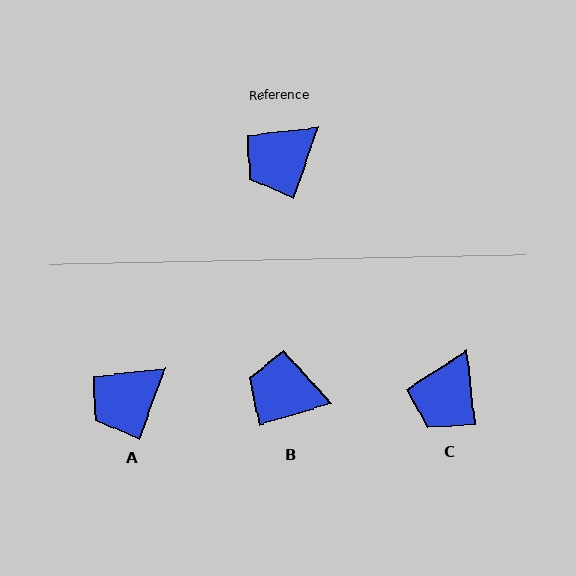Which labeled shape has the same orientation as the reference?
A.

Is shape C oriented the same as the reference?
No, it is off by about 27 degrees.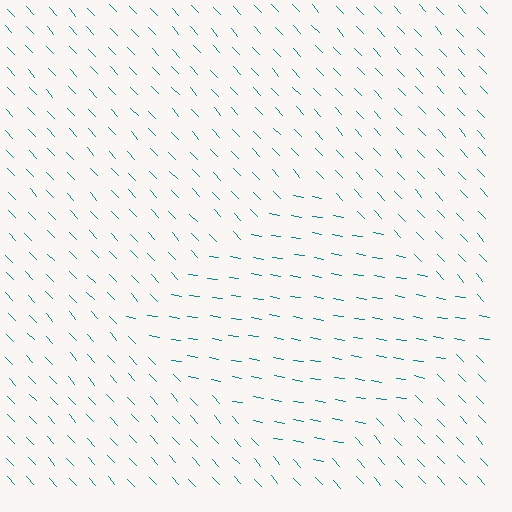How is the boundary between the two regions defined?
The boundary is defined purely by a change in line orientation (approximately 37 degrees difference). All lines are the same color and thickness.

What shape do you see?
I see a diamond.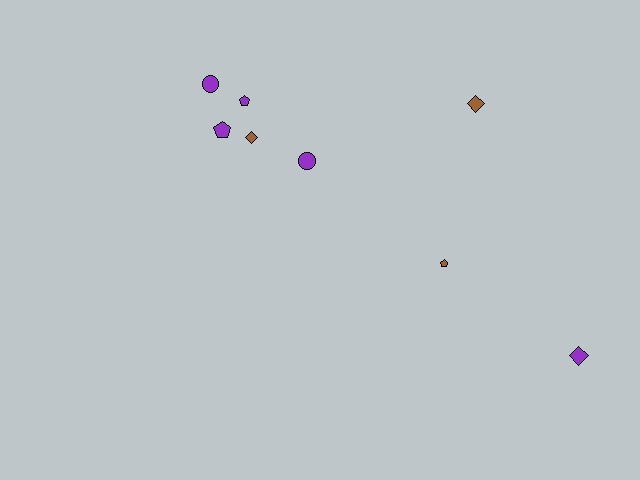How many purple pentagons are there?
There are 2 purple pentagons.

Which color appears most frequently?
Purple, with 5 objects.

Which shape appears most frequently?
Diamond, with 3 objects.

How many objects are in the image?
There are 8 objects.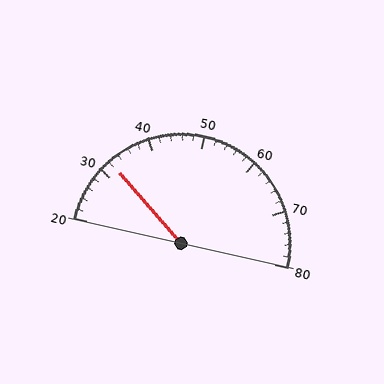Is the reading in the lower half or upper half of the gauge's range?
The reading is in the lower half of the range (20 to 80).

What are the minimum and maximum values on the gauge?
The gauge ranges from 20 to 80.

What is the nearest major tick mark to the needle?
The nearest major tick mark is 30.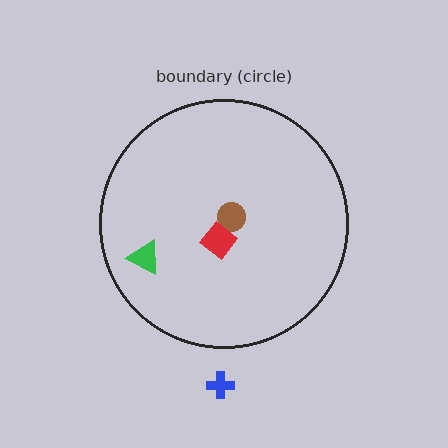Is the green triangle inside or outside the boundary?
Inside.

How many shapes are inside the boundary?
3 inside, 1 outside.